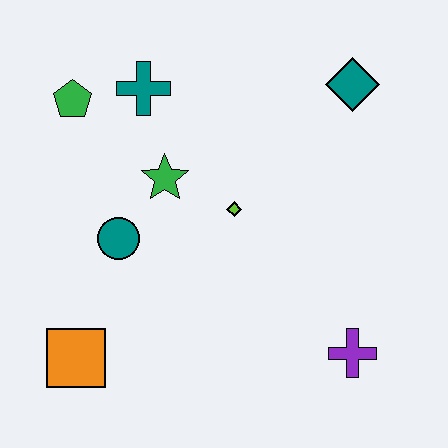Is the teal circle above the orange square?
Yes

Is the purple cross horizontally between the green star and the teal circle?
No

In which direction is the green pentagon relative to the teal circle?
The green pentagon is above the teal circle.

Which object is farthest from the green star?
The purple cross is farthest from the green star.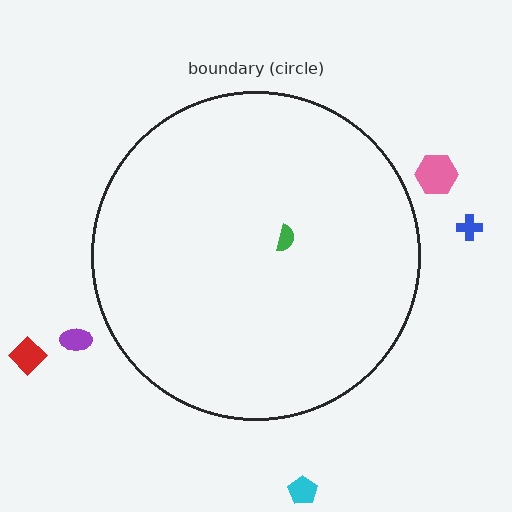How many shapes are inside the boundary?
1 inside, 5 outside.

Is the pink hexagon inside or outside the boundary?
Outside.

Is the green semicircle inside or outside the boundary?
Inside.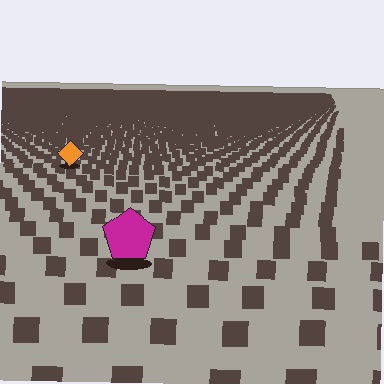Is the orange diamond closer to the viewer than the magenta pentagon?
No. The magenta pentagon is closer — you can tell from the texture gradient: the ground texture is coarser near it.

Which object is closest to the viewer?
The magenta pentagon is closest. The texture marks near it are larger and more spread out.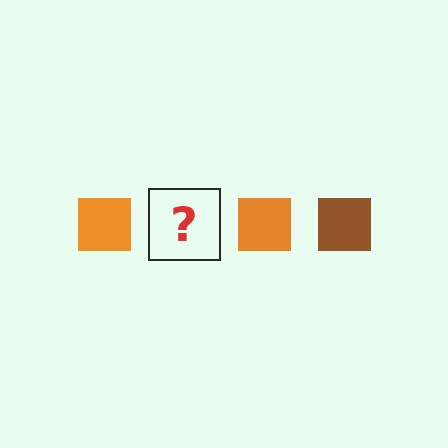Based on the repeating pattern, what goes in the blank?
The blank should be a brown square.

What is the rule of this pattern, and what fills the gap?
The rule is that the pattern cycles through orange, brown squares. The gap should be filled with a brown square.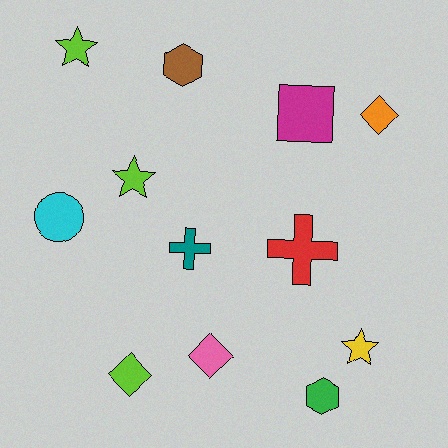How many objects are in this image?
There are 12 objects.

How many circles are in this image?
There is 1 circle.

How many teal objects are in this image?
There is 1 teal object.